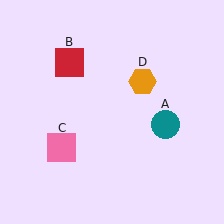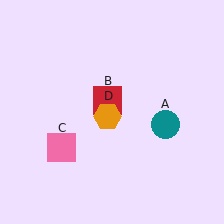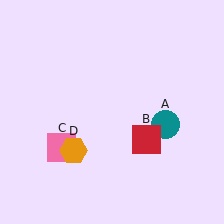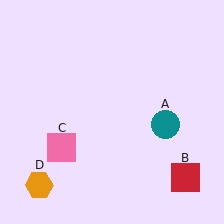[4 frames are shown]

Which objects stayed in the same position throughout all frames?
Teal circle (object A) and pink square (object C) remained stationary.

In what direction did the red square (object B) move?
The red square (object B) moved down and to the right.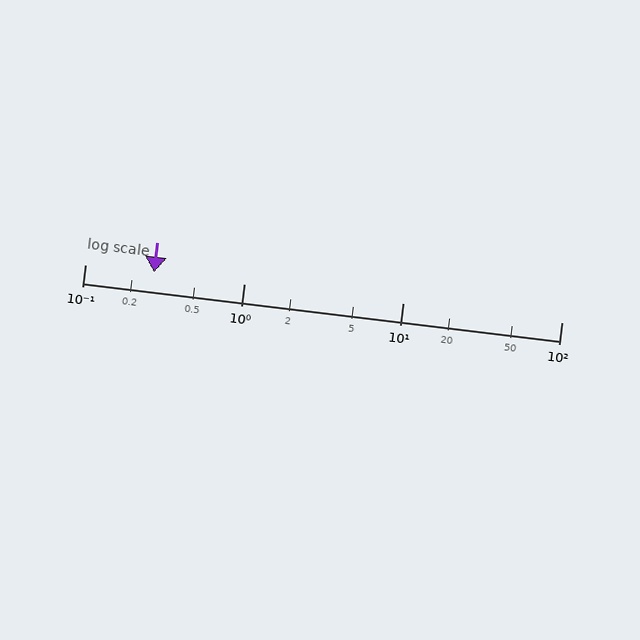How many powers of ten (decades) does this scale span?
The scale spans 3 decades, from 0.1 to 100.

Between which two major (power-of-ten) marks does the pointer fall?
The pointer is between 0.1 and 1.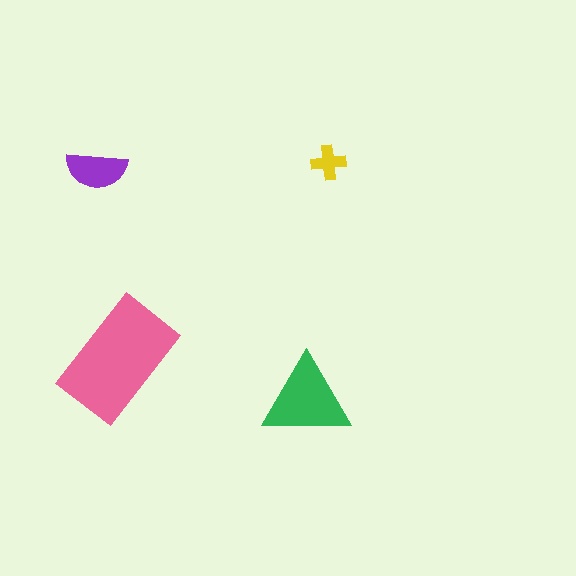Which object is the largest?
The pink rectangle.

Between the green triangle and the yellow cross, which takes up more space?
The green triangle.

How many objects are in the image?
There are 4 objects in the image.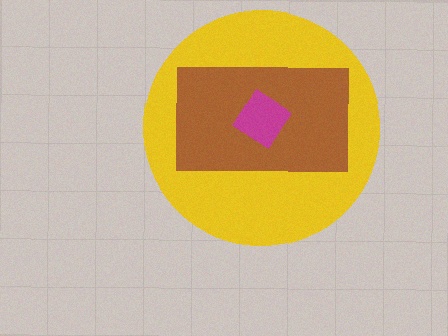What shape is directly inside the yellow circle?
The brown rectangle.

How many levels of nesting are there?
3.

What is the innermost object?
The magenta diamond.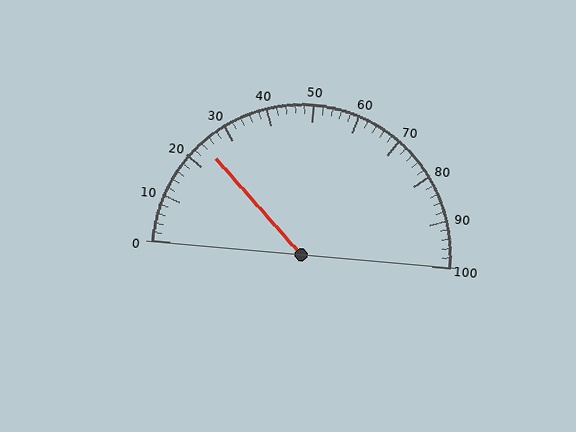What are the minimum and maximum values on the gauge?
The gauge ranges from 0 to 100.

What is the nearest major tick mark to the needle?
The nearest major tick mark is 20.